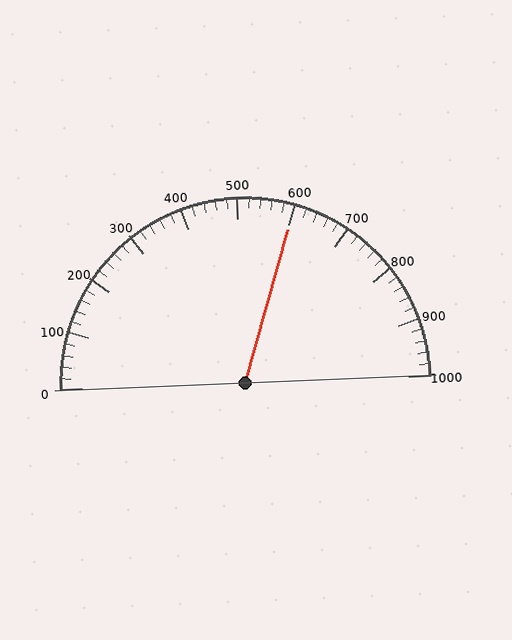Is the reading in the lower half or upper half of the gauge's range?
The reading is in the upper half of the range (0 to 1000).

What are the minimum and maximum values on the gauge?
The gauge ranges from 0 to 1000.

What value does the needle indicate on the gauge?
The needle indicates approximately 600.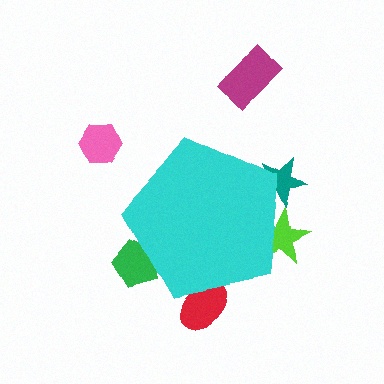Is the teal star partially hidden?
Yes, the teal star is partially hidden behind the cyan pentagon.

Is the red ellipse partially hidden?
Yes, the red ellipse is partially hidden behind the cyan pentagon.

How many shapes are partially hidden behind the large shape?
4 shapes are partially hidden.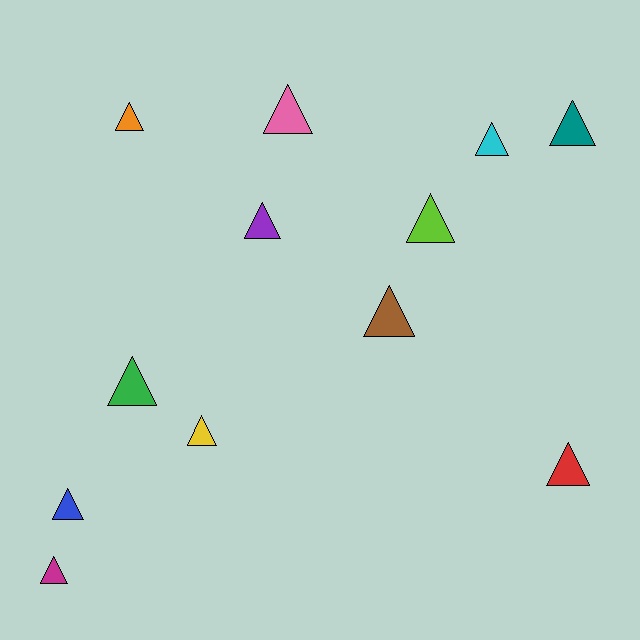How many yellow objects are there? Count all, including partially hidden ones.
There is 1 yellow object.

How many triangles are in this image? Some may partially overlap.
There are 12 triangles.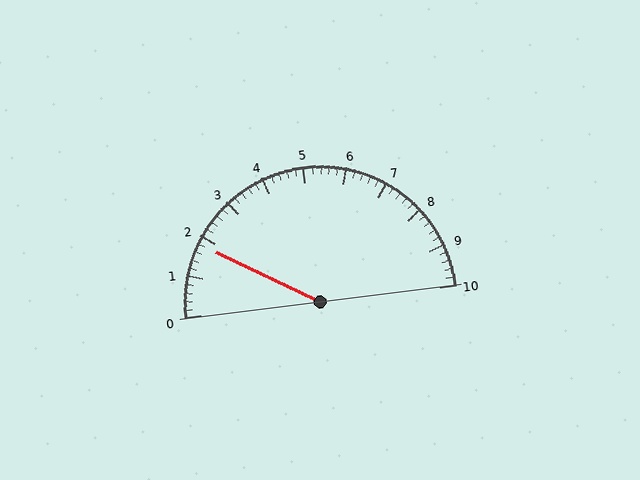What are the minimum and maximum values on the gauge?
The gauge ranges from 0 to 10.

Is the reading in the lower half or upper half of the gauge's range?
The reading is in the lower half of the range (0 to 10).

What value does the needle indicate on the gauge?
The needle indicates approximately 1.8.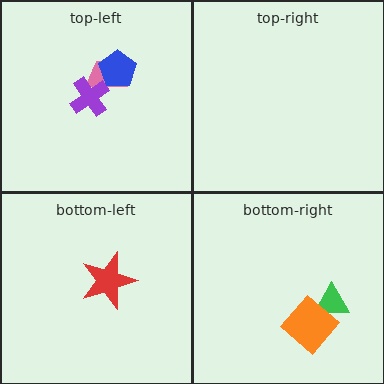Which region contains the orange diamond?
The bottom-right region.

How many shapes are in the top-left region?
3.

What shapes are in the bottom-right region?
The green triangle, the orange diamond.